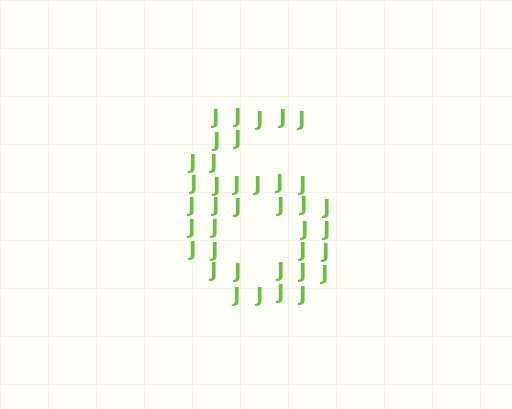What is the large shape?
The large shape is the digit 6.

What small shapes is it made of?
It is made of small letter J's.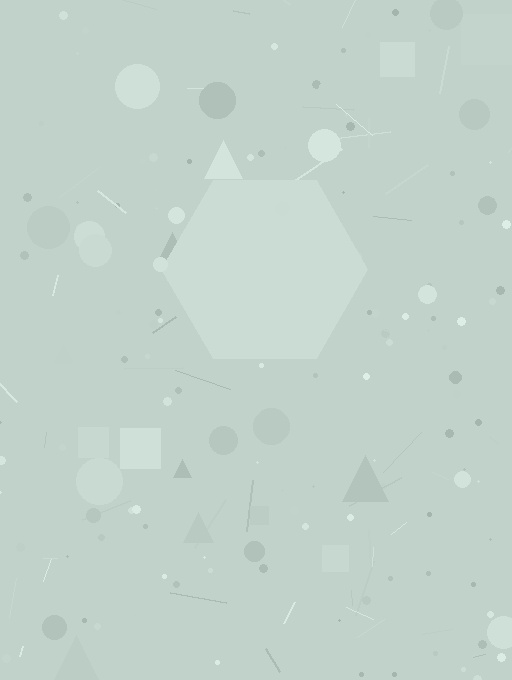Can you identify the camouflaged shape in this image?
The camouflaged shape is a hexagon.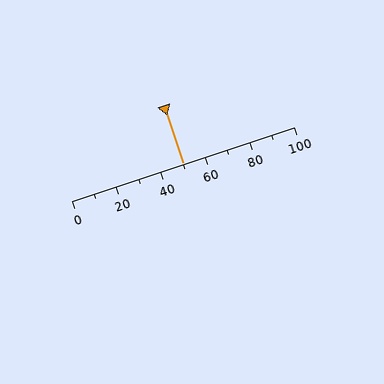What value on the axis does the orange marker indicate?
The marker indicates approximately 50.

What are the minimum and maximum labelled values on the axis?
The axis runs from 0 to 100.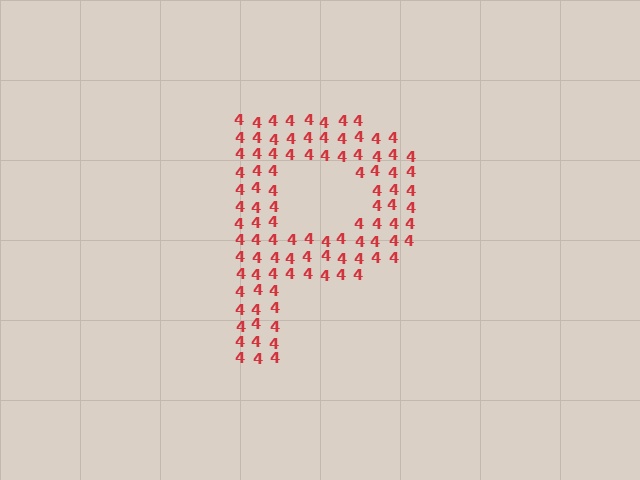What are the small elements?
The small elements are digit 4's.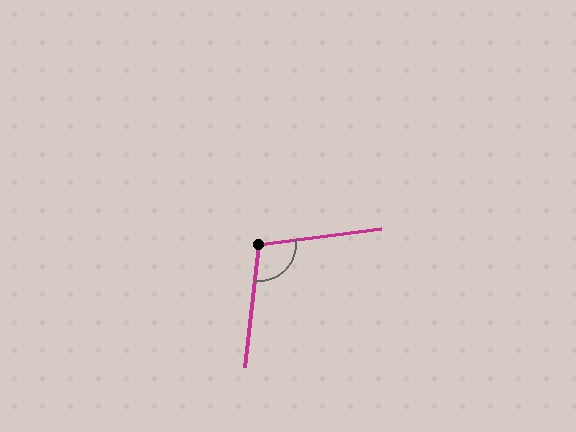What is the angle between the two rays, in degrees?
Approximately 104 degrees.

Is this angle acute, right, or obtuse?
It is obtuse.